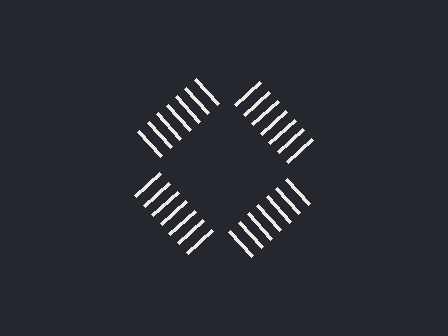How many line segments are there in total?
28 — 7 along each of the 4 edges.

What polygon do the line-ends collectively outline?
An illusory square — the line segments terminate on its edges but no continuous stroke is drawn.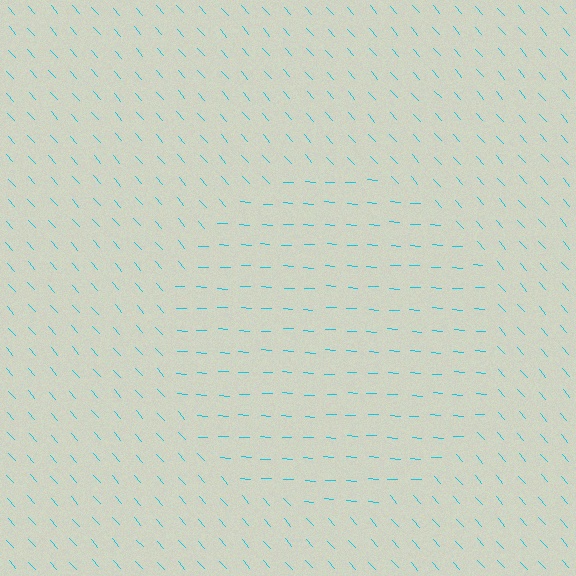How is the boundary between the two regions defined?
The boundary is defined purely by a change in line orientation (approximately 45 degrees difference). All lines are the same color and thickness.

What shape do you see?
I see a circle.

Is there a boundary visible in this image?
Yes, there is a texture boundary formed by a change in line orientation.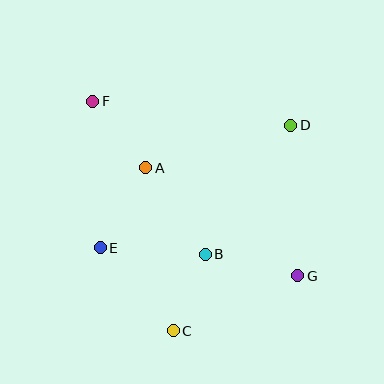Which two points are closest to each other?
Points B and C are closest to each other.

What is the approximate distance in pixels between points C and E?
The distance between C and E is approximately 111 pixels.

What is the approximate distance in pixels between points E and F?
The distance between E and F is approximately 147 pixels.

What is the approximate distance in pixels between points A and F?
The distance between A and F is approximately 85 pixels.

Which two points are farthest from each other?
Points F and G are farthest from each other.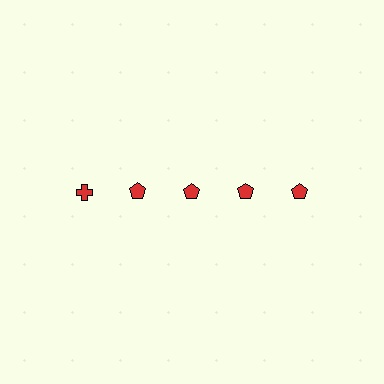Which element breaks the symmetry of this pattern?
The red cross in the top row, leftmost column breaks the symmetry. All other shapes are red pentagons.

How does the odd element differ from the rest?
It has a different shape: cross instead of pentagon.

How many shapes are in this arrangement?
There are 5 shapes arranged in a grid pattern.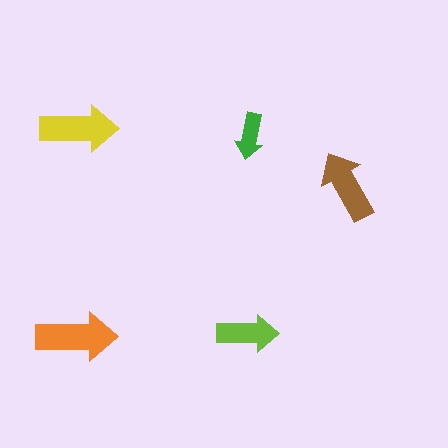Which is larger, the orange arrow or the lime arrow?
The orange one.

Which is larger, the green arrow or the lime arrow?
The lime one.